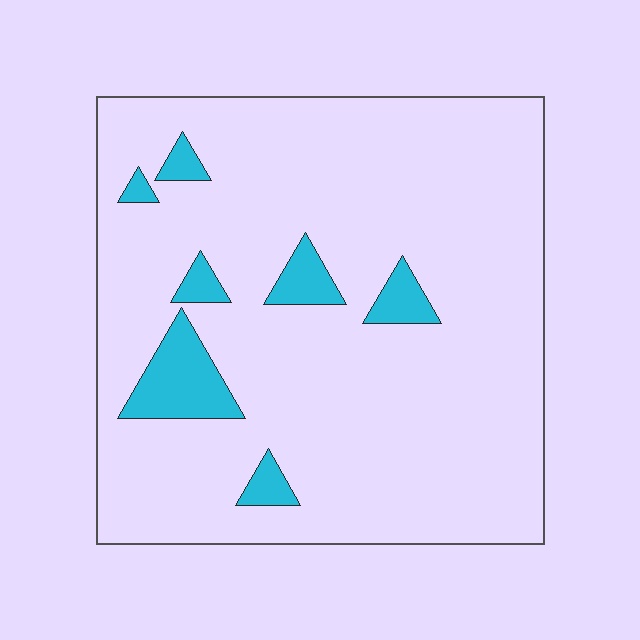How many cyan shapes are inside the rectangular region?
7.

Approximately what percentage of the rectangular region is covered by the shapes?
Approximately 10%.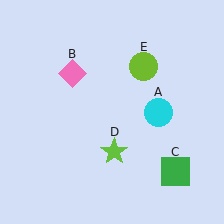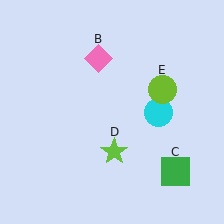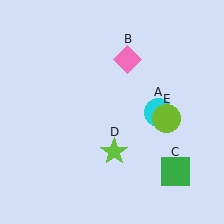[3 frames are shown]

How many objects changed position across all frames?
2 objects changed position: pink diamond (object B), lime circle (object E).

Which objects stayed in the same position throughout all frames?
Cyan circle (object A) and green square (object C) and lime star (object D) remained stationary.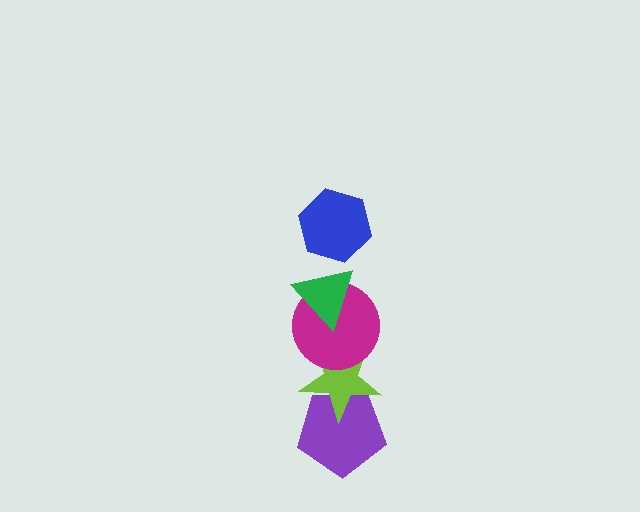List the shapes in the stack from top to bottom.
From top to bottom: the blue hexagon, the green triangle, the magenta circle, the lime star, the purple pentagon.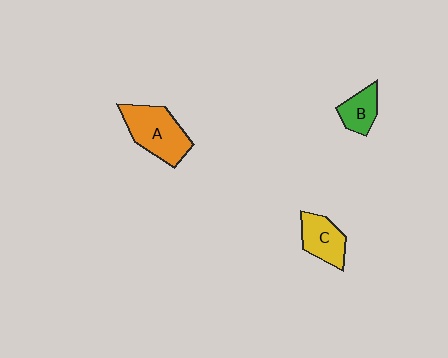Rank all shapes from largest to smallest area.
From largest to smallest: A (orange), C (yellow), B (green).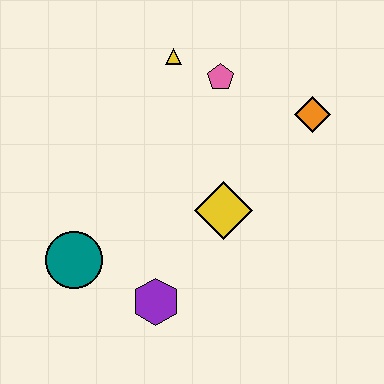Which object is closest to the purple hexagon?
The teal circle is closest to the purple hexagon.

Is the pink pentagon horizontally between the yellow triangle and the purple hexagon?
No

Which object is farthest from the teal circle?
The orange diamond is farthest from the teal circle.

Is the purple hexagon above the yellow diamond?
No